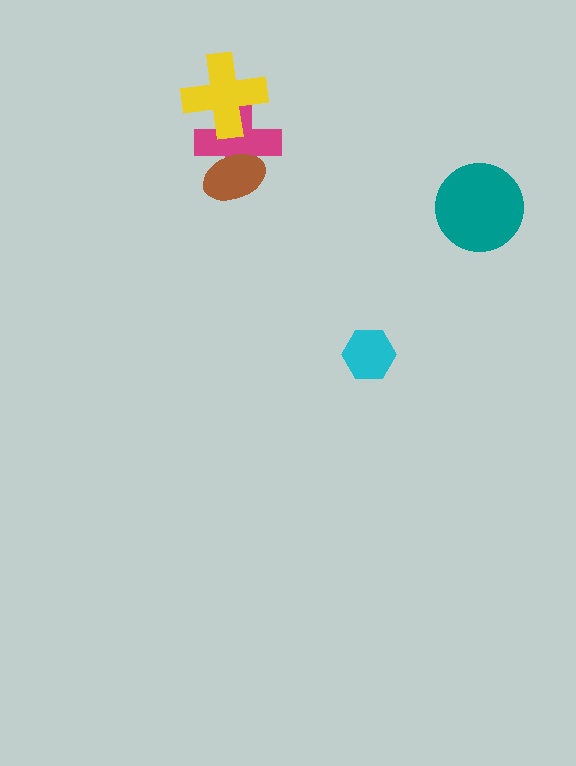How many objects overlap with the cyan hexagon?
0 objects overlap with the cyan hexagon.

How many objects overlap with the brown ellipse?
1 object overlaps with the brown ellipse.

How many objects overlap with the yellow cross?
1 object overlaps with the yellow cross.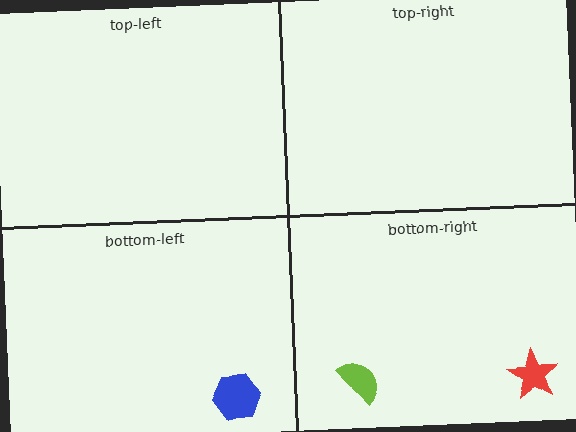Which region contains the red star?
The bottom-right region.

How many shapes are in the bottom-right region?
2.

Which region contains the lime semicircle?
The bottom-right region.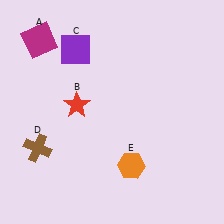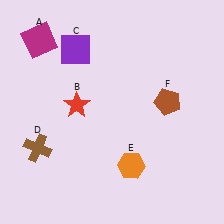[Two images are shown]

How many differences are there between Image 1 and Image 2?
There is 1 difference between the two images.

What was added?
A brown pentagon (F) was added in Image 2.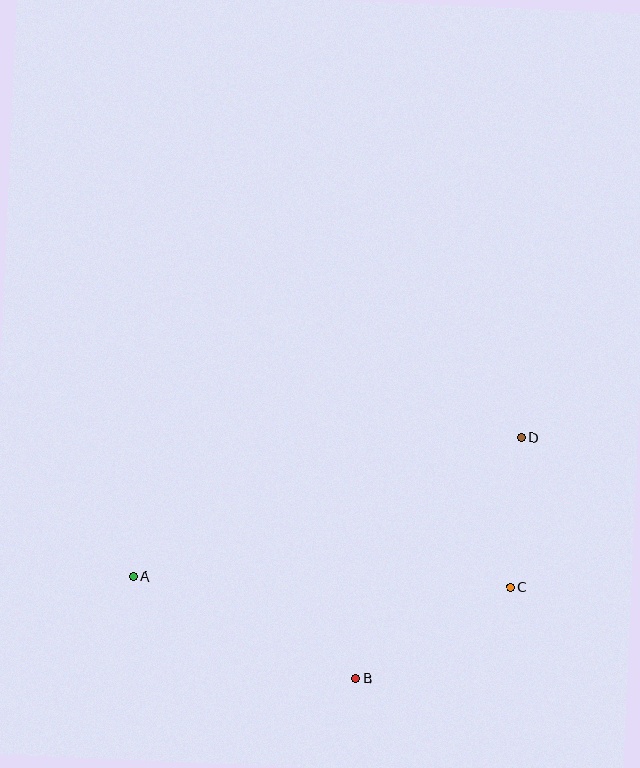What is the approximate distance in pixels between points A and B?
The distance between A and B is approximately 245 pixels.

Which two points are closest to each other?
Points C and D are closest to each other.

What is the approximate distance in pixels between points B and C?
The distance between B and C is approximately 180 pixels.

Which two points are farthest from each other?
Points A and D are farthest from each other.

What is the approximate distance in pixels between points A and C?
The distance between A and C is approximately 377 pixels.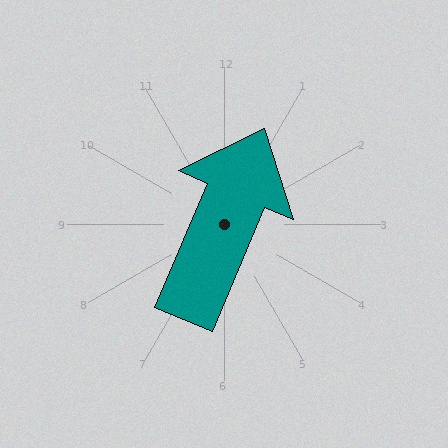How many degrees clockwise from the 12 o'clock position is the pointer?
Approximately 23 degrees.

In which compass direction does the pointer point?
Northeast.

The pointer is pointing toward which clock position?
Roughly 1 o'clock.